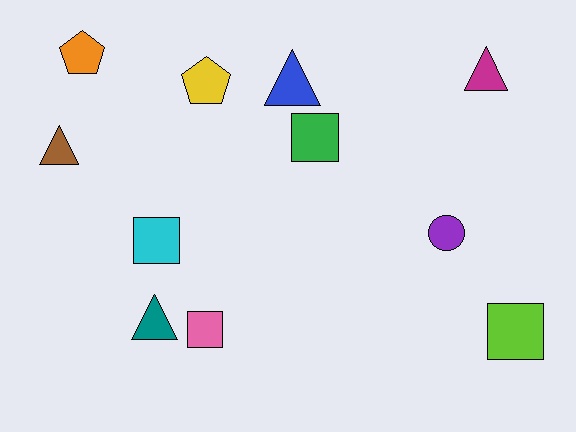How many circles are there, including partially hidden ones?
There is 1 circle.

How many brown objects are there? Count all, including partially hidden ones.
There is 1 brown object.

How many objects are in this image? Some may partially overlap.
There are 11 objects.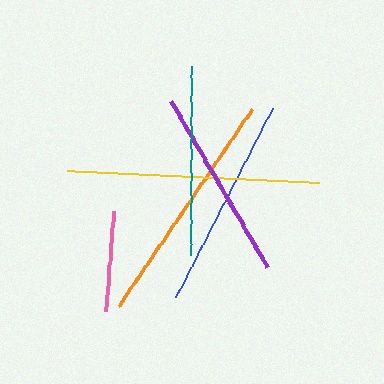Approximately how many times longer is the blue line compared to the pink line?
The blue line is approximately 2.1 times the length of the pink line.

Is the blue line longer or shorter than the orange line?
The orange line is longer than the blue line.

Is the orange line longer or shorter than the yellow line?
The yellow line is longer than the orange line.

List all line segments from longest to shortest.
From longest to shortest: yellow, orange, blue, purple, teal, pink.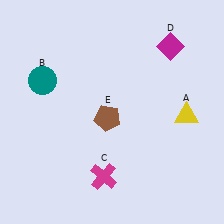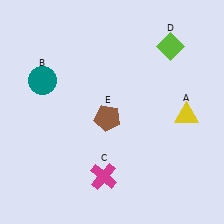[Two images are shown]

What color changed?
The diamond (D) changed from magenta in Image 1 to lime in Image 2.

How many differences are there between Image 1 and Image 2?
There is 1 difference between the two images.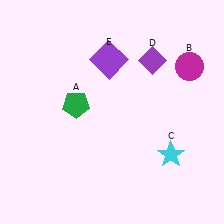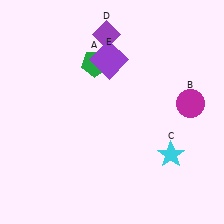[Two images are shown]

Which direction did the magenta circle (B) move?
The magenta circle (B) moved down.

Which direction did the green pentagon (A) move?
The green pentagon (A) moved up.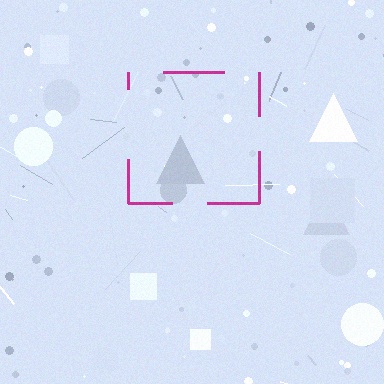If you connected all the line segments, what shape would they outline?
They would outline a square.